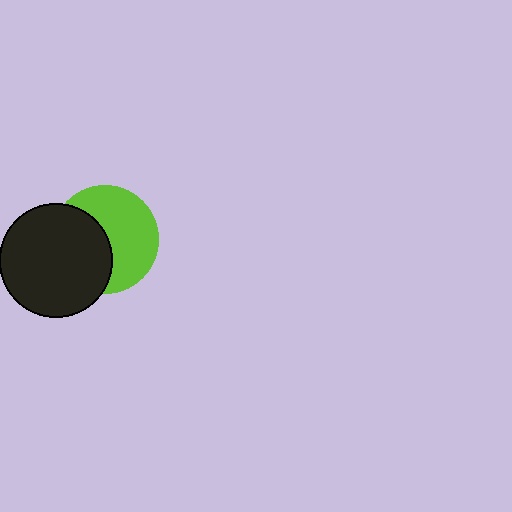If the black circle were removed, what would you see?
You would see the complete lime circle.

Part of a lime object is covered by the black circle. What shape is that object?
It is a circle.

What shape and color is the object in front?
The object in front is a black circle.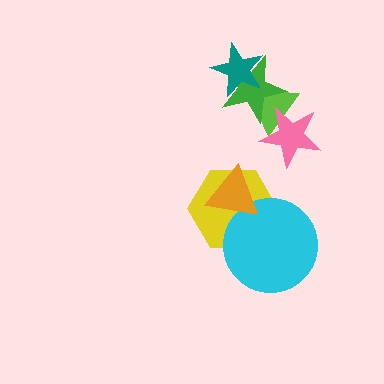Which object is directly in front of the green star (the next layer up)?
The pink star is directly in front of the green star.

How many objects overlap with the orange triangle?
2 objects overlap with the orange triangle.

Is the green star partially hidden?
Yes, it is partially covered by another shape.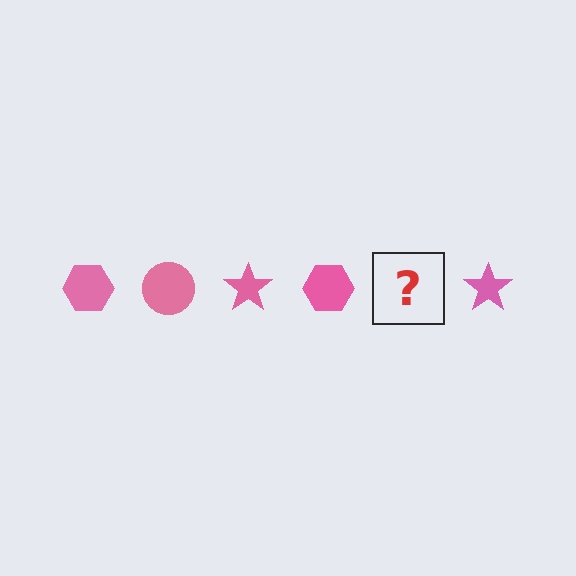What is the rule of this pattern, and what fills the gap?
The rule is that the pattern cycles through hexagon, circle, star shapes in pink. The gap should be filled with a pink circle.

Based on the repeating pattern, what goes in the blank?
The blank should be a pink circle.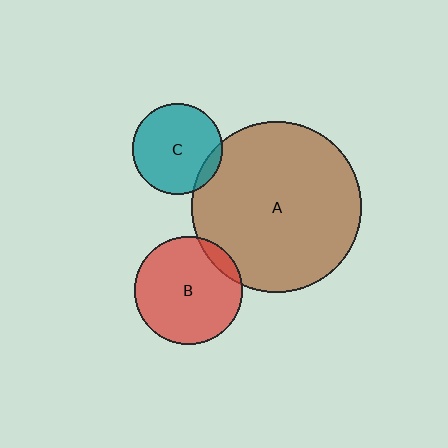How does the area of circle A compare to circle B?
Approximately 2.5 times.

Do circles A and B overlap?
Yes.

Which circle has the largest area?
Circle A (brown).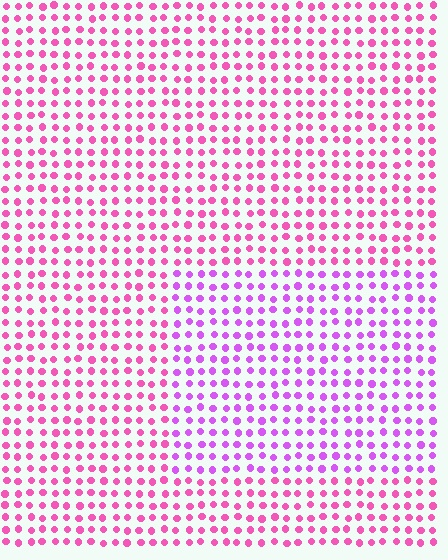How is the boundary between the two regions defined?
The boundary is defined purely by a slight shift in hue (about 33 degrees). Spacing, size, and orientation are identical on both sides.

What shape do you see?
I see a rectangle.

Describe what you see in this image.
The image is filled with small pink elements in a uniform arrangement. A rectangle-shaped region is visible where the elements are tinted to a slightly different hue, forming a subtle color boundary.